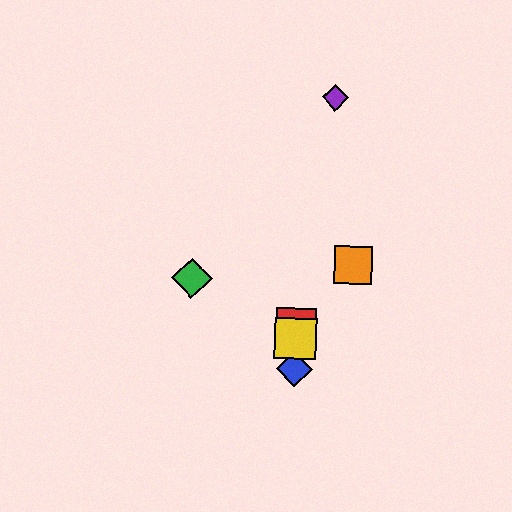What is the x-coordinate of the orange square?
The orange square is at x≈354.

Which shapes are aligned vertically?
The red square, the blue diamond, the yellow square are aligned vertically.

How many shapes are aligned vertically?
3 shapes (the red square, the blue diamond, the yellow square) are aligned vertically.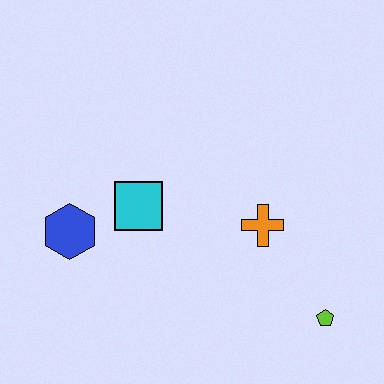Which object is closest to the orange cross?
The lime pentagon is closest to the orange cross.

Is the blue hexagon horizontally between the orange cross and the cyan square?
No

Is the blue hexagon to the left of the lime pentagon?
Yes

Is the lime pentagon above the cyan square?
No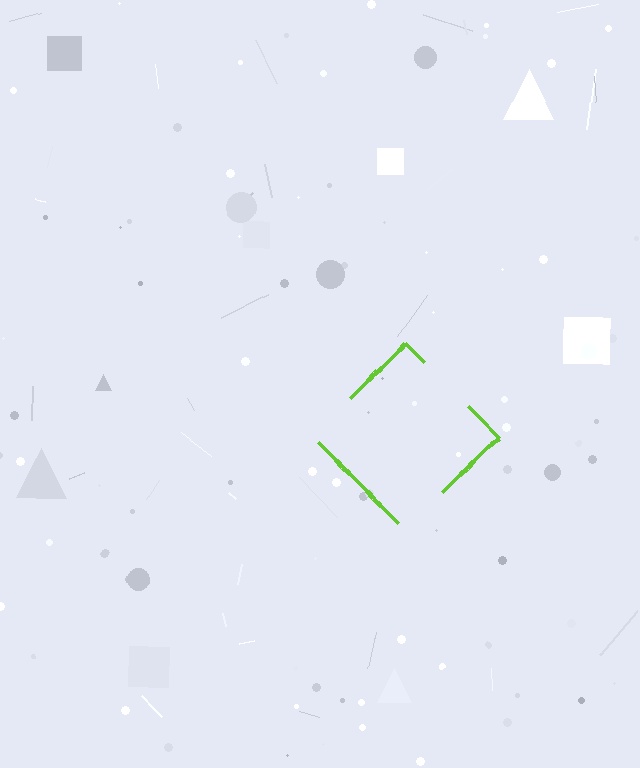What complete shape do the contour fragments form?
The contour fragments form a diamond.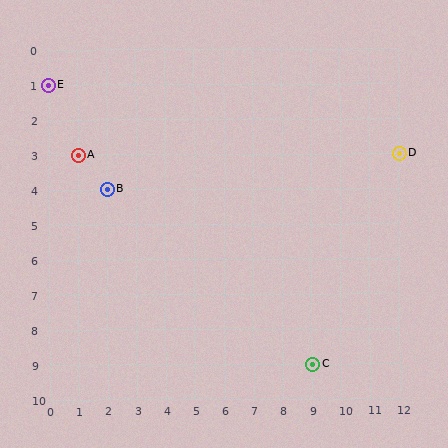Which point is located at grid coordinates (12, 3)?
Point D is at (12, 3).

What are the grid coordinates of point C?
Point C is at grid coordinates (9, 9).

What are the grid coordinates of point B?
Point B is at grid coordinates (2, 4).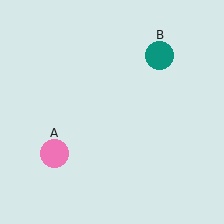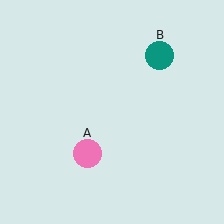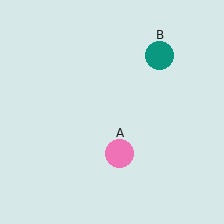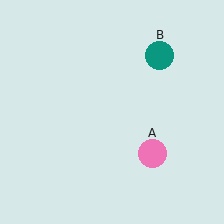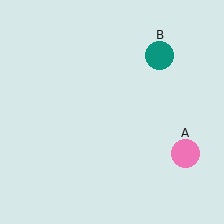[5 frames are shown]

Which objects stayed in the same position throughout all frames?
Teal circle (object B) remained stationary.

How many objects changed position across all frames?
1 object changed position: pink circle (object A).